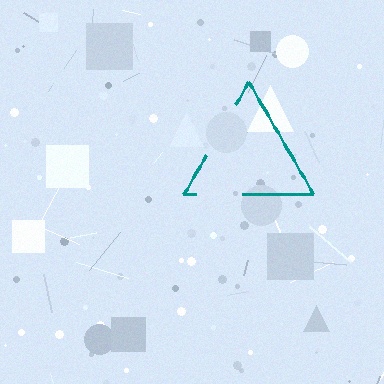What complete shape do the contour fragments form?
The contour fragments form a triangle.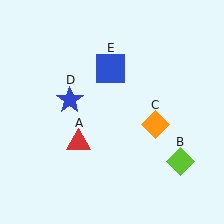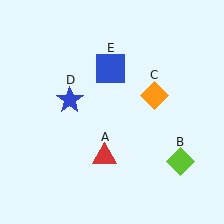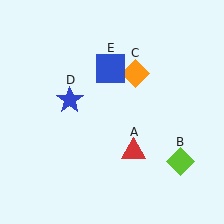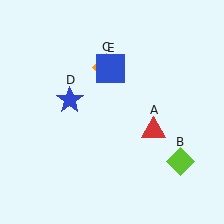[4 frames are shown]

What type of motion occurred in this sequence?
The red triangle (object A), orange diamond (object C) rotated counterclockwise around the center of the scene.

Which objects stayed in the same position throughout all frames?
Lime diamond (object B) and blue star (object D) and blue square (object E) remained stationary.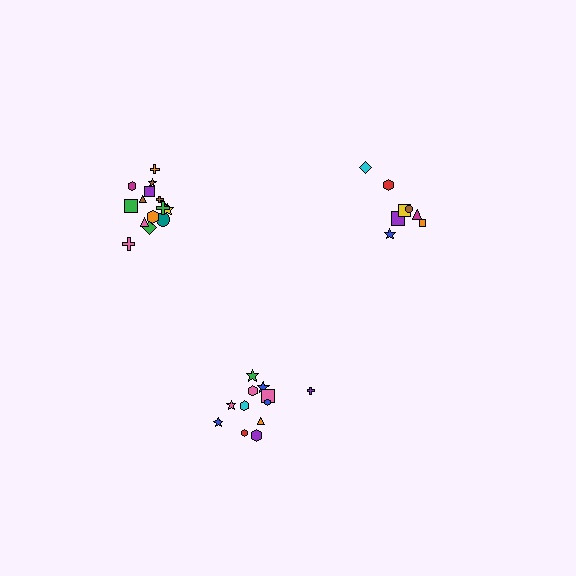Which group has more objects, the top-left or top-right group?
The top-left group.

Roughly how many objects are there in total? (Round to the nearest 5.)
Roughly 35 objects in total.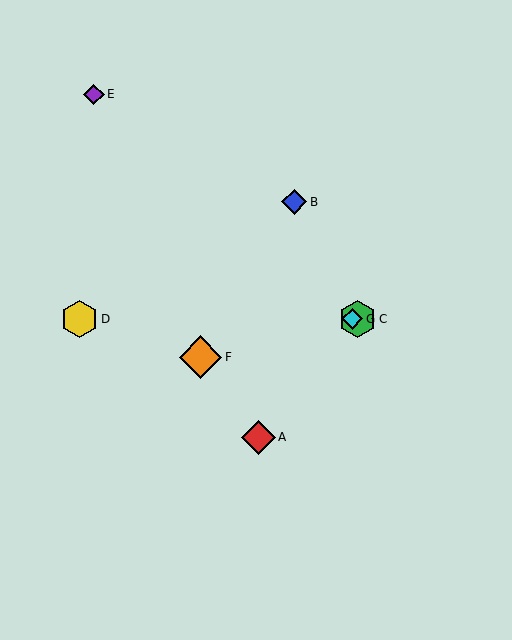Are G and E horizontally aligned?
No, G is at y≈319 and E is at y≈94.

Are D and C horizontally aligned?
Yes, both are at y≈319.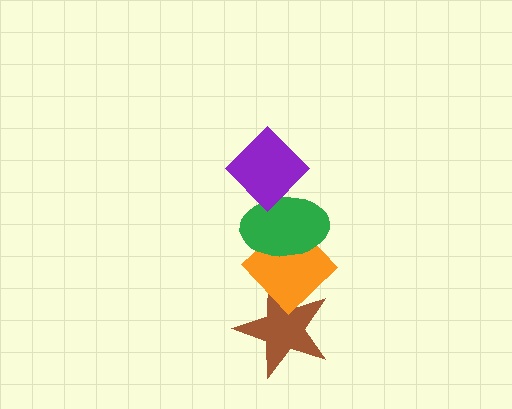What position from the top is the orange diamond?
The orange diamond is 3rd from the top.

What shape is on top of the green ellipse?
The purple diamond is on top of the green ellipse.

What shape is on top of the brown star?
The orange diamond is on top of the brown star.